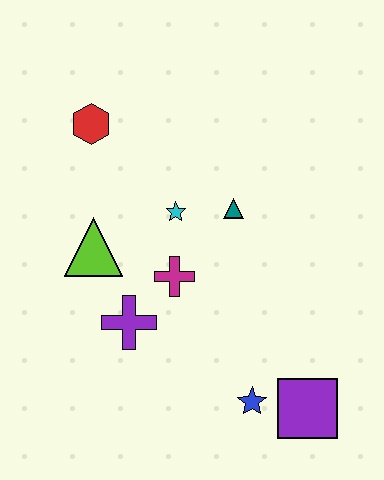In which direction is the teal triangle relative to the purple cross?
The teal triangle is above the purple cross.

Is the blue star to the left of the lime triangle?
No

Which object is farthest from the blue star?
The red hexagon is farthest from the blue star.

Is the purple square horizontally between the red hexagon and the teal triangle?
No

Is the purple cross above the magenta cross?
No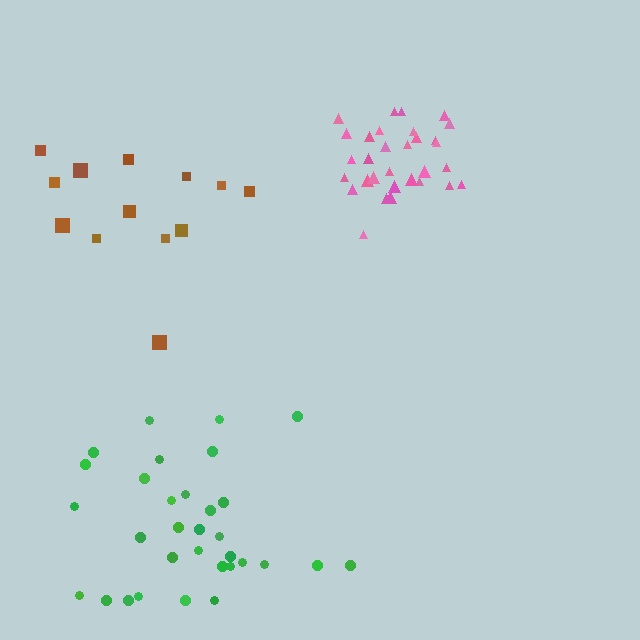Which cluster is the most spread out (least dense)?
Brown.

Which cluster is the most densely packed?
Pink.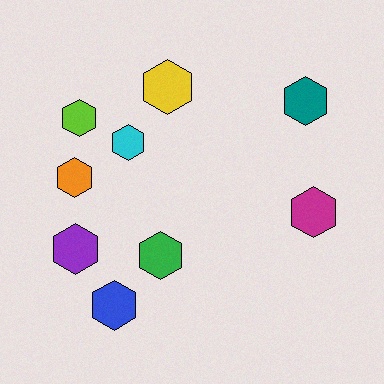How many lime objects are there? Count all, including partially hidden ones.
There is 1 lime object.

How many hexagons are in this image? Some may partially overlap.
There are 9 hexagons.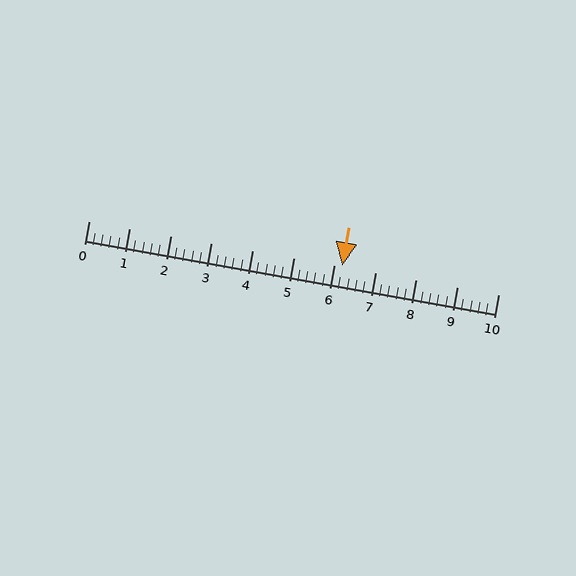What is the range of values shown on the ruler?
The ruler shows values from 0 to 10.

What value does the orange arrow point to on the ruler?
The orange arrow points to approximately 6.2.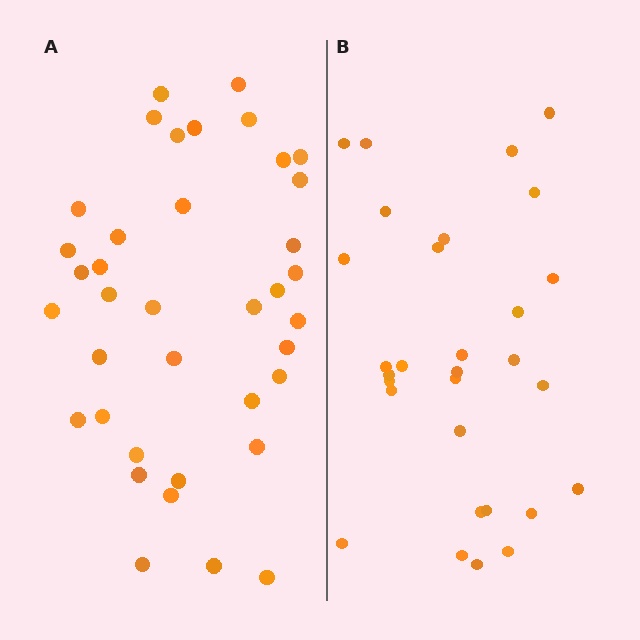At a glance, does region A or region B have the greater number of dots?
Region A (the left region) has more dots.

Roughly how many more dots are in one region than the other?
Region A has roughly 8 or so more dots than region B.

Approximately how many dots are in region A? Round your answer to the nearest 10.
About 40 dots. (The exact count is 38, which rounds to 40.)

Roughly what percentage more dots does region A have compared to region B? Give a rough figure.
About 25% more.